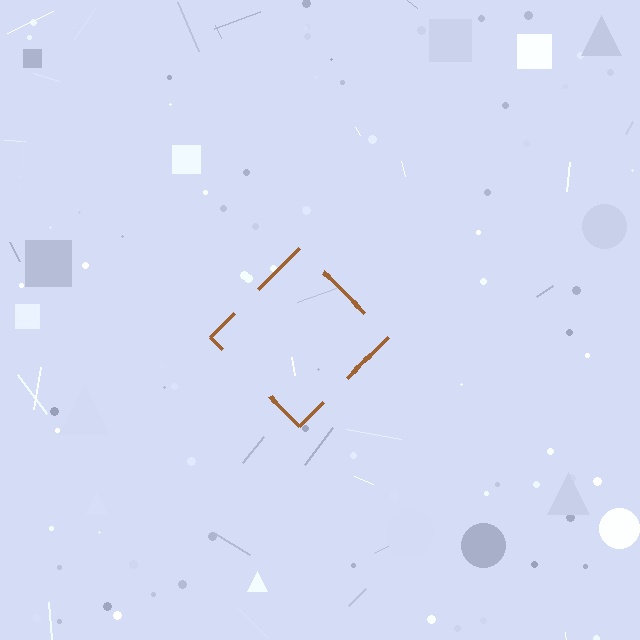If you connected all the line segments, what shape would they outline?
They would outline a diamond.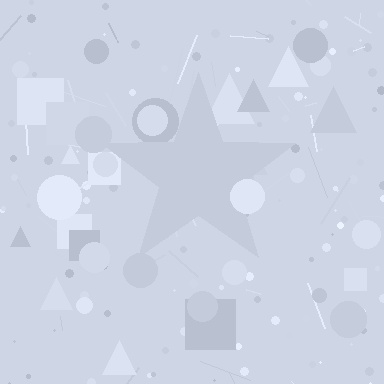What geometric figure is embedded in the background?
A star is embedded in the background.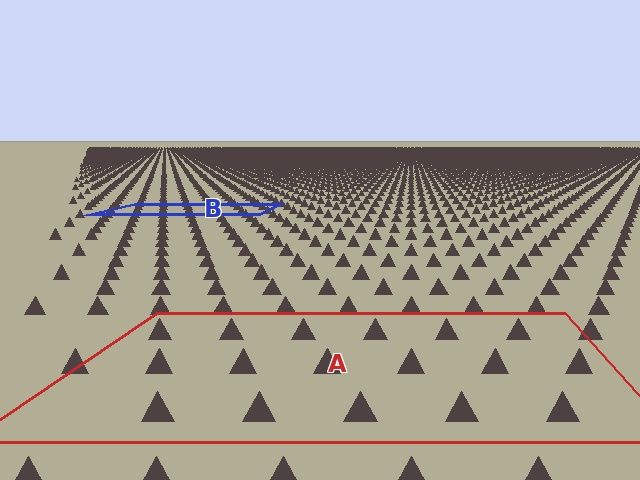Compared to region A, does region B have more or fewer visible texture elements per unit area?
Region B has more texture elements per unit area — they are packed more densely because it is farther away.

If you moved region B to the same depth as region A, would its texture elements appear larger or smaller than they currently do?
They would appear larger. At a closer depth, the same texture elements are projected at a bigger on-screen size.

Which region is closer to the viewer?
Region A is closer. The texture elements there are larger and more spread out.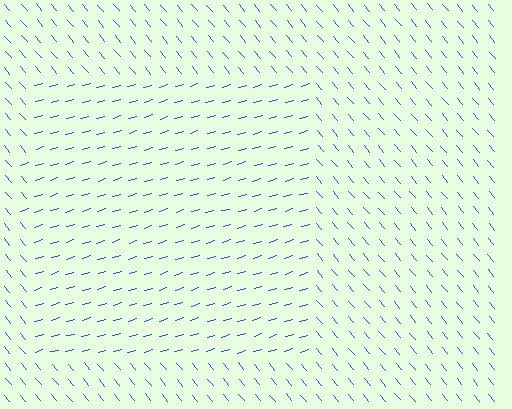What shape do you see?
I see a rectangle.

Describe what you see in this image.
The image is filled with small blue line segments. A rectangle region in the image has lines oriented differently from the surrounding lines, creating a visible texture boundary.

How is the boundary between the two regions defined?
The boundary is defined purely by a change in line orientation (approximately 66 degrees difference). All lines are the same color and thickness.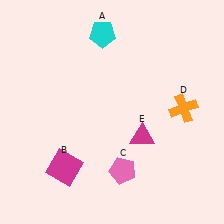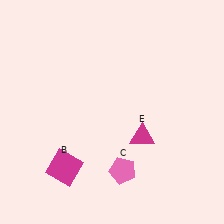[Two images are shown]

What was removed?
The cyan pentagon (A), the orange cross (D) were removed in Image 2.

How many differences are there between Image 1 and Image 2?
There are 2 differences between the two images.